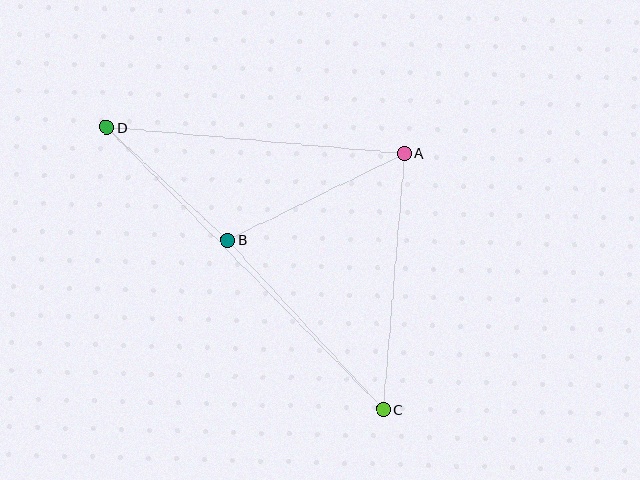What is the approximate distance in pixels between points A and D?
The distance between A and D is approximately 299 pixels.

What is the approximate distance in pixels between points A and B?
The distance between A and B is approximately 197 pixels.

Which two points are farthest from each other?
Points C and D are farthest from each other.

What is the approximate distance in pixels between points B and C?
The distance between B and C is approximately 230 pixels.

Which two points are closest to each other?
Points B and D are closest to each other.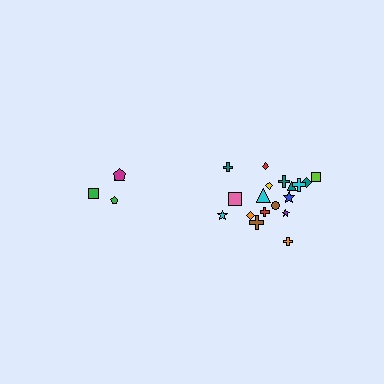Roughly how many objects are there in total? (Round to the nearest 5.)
Roughly 20 objects in total.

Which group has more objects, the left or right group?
The right group.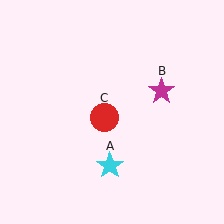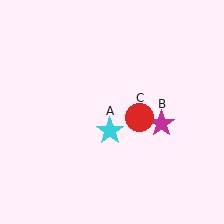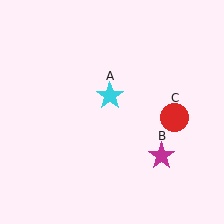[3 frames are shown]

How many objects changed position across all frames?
3 objects changed position: cyan star (object A), magenta star (object B), red circle (object C).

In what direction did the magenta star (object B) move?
The magenta star (object B) moved down.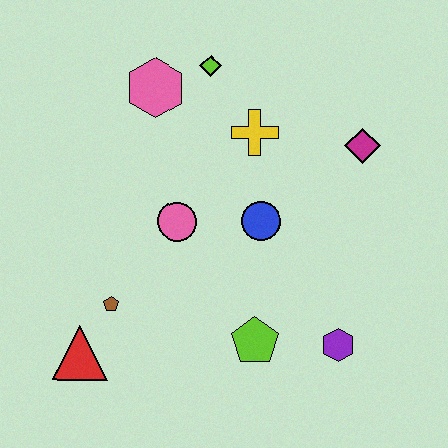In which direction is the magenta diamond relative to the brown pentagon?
The magenta diamond is to the right of the brown pentagon.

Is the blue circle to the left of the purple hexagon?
Yes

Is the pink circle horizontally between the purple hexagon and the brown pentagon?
Yes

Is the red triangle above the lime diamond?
No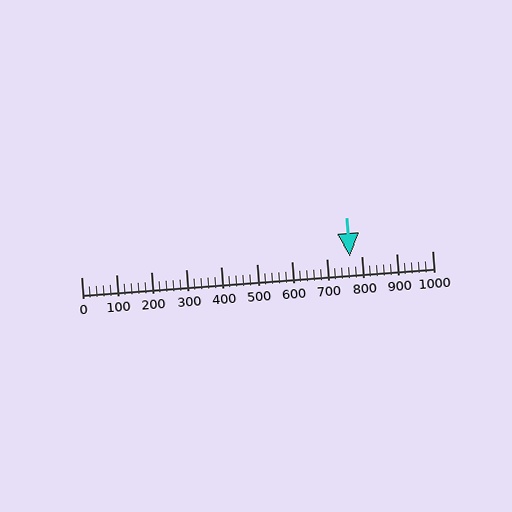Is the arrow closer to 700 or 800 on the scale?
The arrow is closer to 800.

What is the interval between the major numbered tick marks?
The major tick marks are spaced 100 units apart.